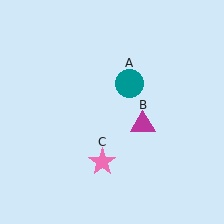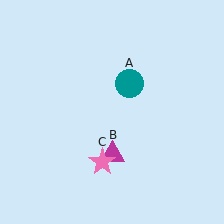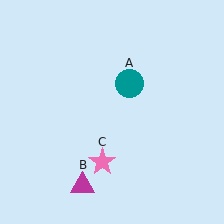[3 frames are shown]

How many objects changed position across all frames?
1 object changed position: magenta triangle (object B).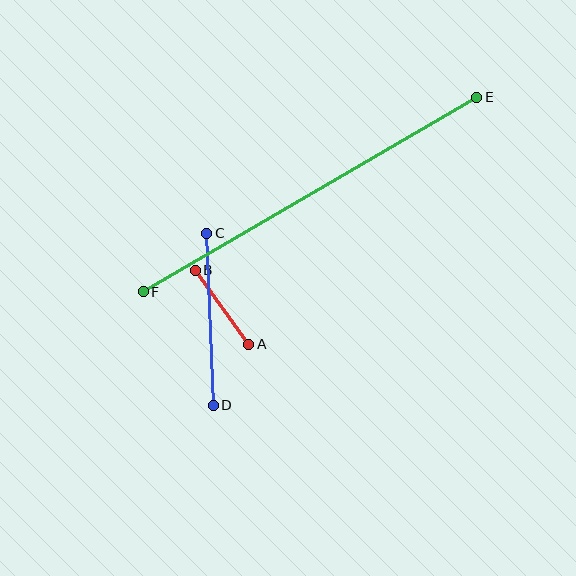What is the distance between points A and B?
The distance is approximately 91 pixels.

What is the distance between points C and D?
The distance is approximately 172 pixels.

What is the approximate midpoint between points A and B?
The midpoint is at approximately (222, 307) pixels.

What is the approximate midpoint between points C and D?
The midpoint is at approximately (210, 319) pixels.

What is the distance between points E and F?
The distance is approximately 386 pixels.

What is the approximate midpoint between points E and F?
The midpoint is at approximately (310, 194) pixels.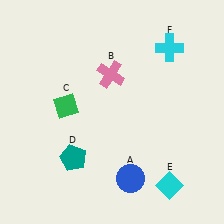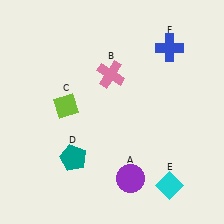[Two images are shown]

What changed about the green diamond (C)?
In Image 1, C is green. In Image 2, it changed to lime.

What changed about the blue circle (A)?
In Image 1, A is blue. In Image 2, it changed to purple.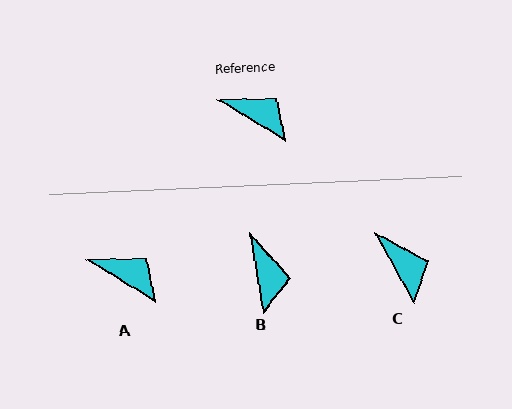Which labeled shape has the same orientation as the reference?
A.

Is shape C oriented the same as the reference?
No, it is off by about 30 degrees.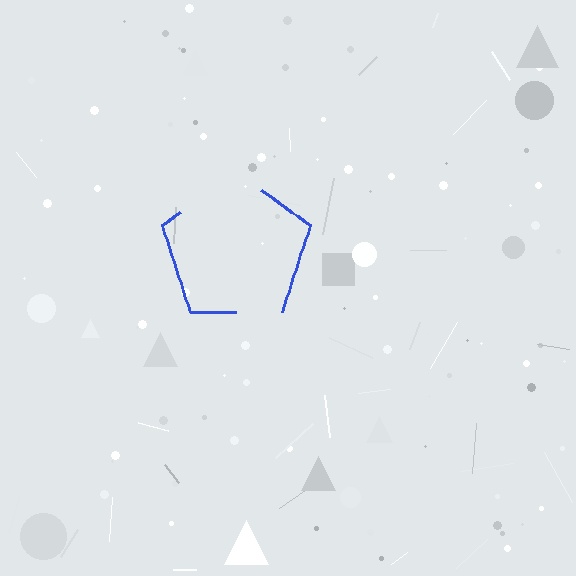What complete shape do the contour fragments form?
The contour fragments form a pentagon.